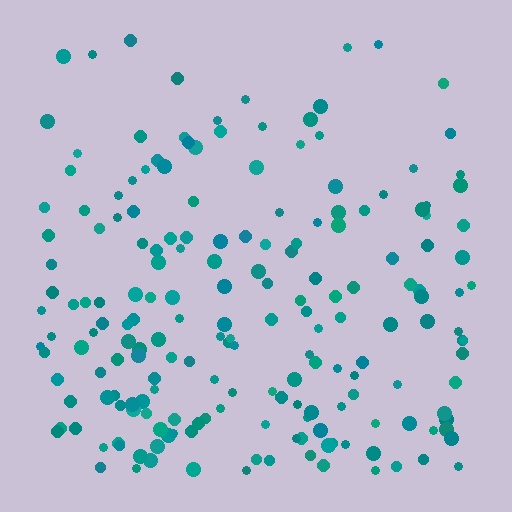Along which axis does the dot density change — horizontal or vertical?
Vertical.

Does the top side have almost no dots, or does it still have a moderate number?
Still a moderate number, just noticeably fewer than the bottom.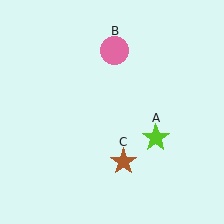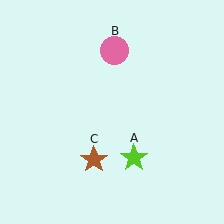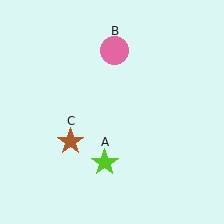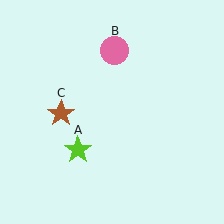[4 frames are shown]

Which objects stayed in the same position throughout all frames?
Pink circle (object B) remained stationary.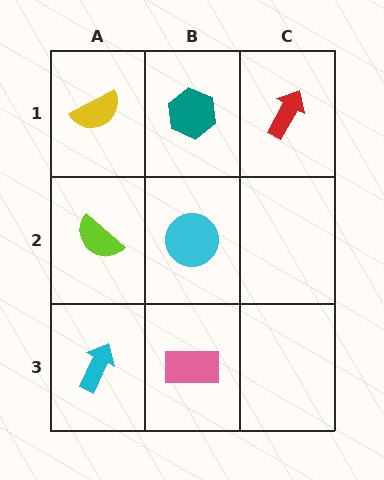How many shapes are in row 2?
2 shapes.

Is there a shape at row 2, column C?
No, that cell is empty.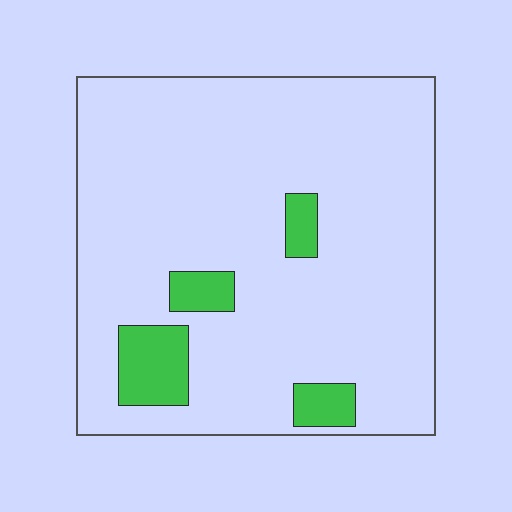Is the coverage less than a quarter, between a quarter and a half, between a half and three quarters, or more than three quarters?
Less than a quarter.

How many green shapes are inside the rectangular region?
4.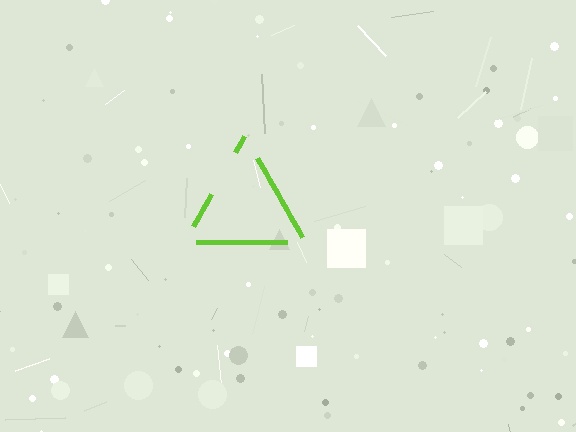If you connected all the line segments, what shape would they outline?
They would outline a triangle.